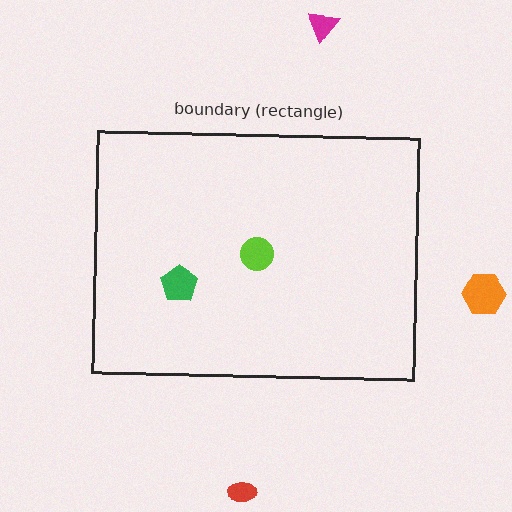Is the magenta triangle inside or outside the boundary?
Outside.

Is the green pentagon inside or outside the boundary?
Inside.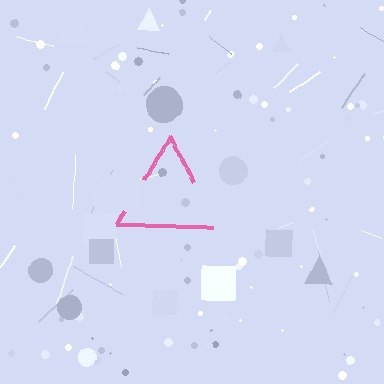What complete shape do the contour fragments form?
The contour fragments form a triangle.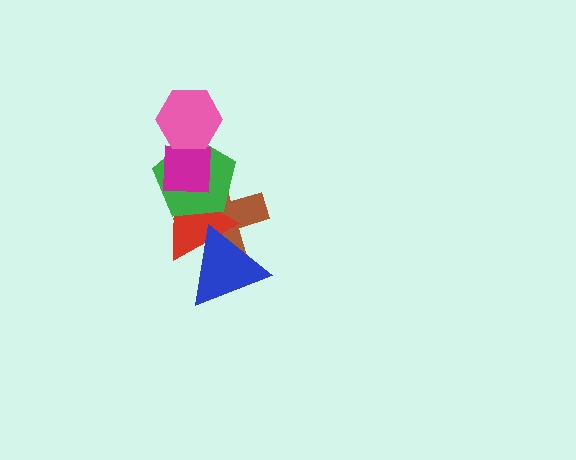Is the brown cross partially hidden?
Yes, it is partially covered by another shape.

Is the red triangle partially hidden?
Yes, it is partially covered by another shape.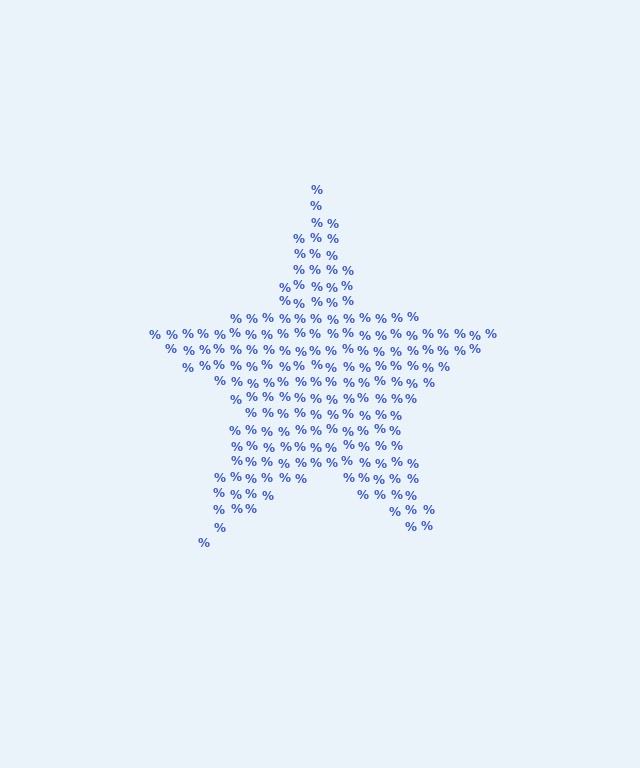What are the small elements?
The small elements are percent signs.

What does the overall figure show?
The overall figure shows a star.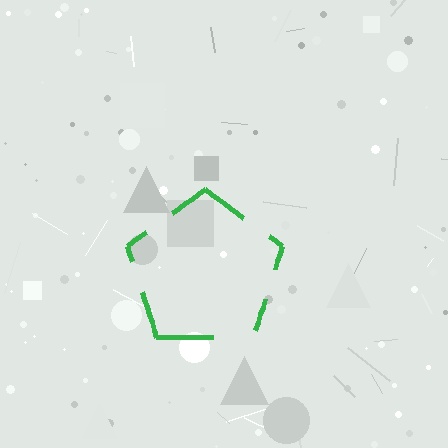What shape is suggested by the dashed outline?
The dashed outline suggests a pentagon.